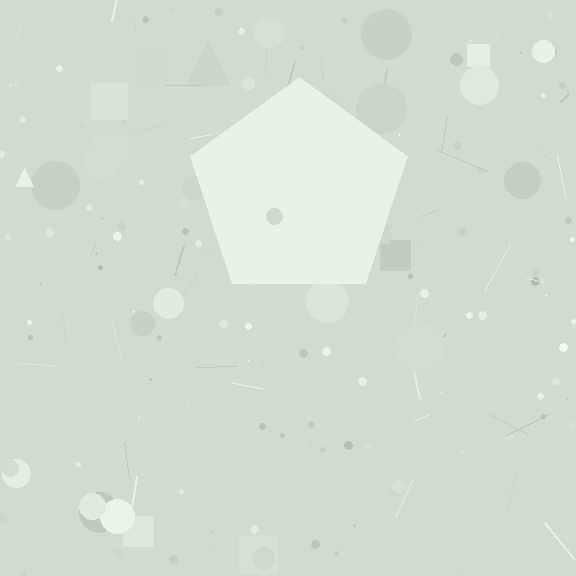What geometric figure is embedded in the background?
A pentagon is embedded in the background.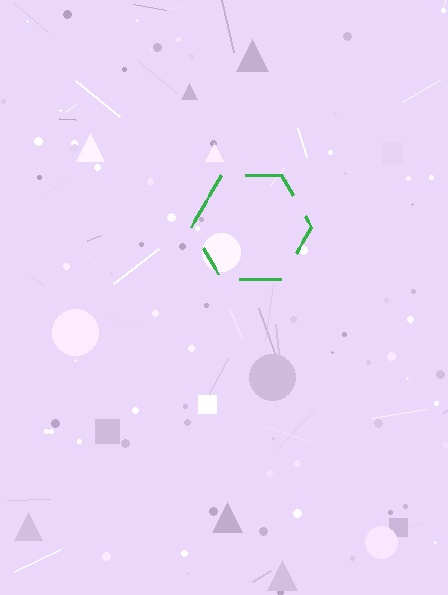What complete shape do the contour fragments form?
The contour fragments form a hexagon.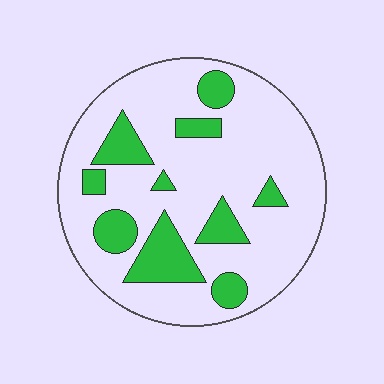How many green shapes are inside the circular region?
10.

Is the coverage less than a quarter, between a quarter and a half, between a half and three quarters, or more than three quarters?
Less than a quarter.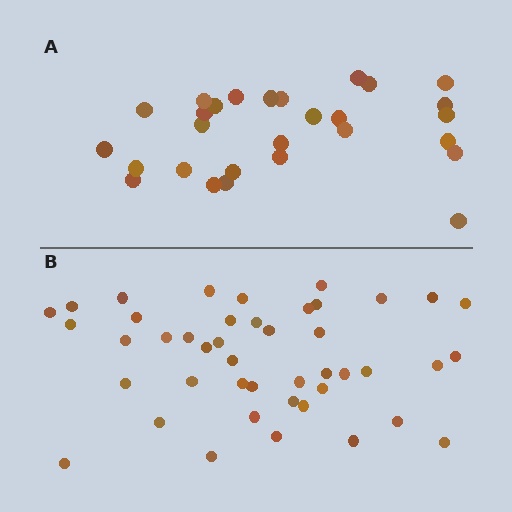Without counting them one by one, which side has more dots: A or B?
Region B (the bottom region) has more dots.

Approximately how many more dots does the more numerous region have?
Region B has approximately 15 more dots than region A.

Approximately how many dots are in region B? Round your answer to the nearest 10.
About 40 dots. (The exact count is 44, which rounds to 40.)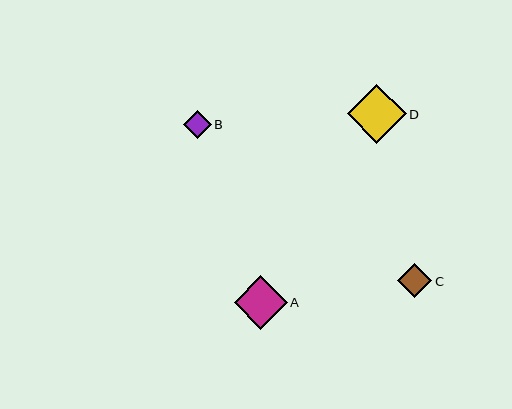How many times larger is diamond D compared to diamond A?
Diamond D is approximately 1.1 times the size of diamond A.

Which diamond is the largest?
Diamond D is the largest with a size of approximately 59 pixels.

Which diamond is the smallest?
Diamond B is the smallest with a size of approximately 28 pixels.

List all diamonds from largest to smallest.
From largest to smallest: D, A, C, B.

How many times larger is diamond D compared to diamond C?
Diamond D is approximately 1.7 times the size of diamond C.